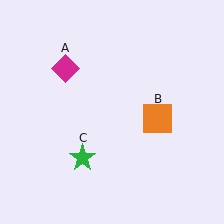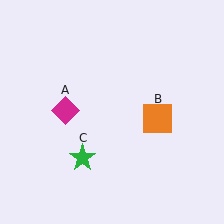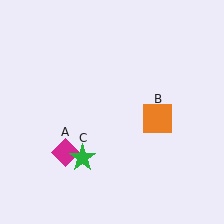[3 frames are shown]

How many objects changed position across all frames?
1 object changed position: magenta diamond (object A).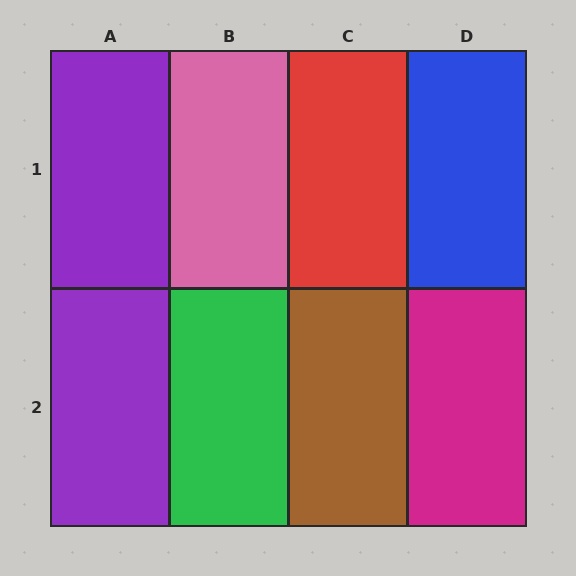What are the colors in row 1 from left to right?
Purple, pink, red, blue.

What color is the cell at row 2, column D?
Magenta.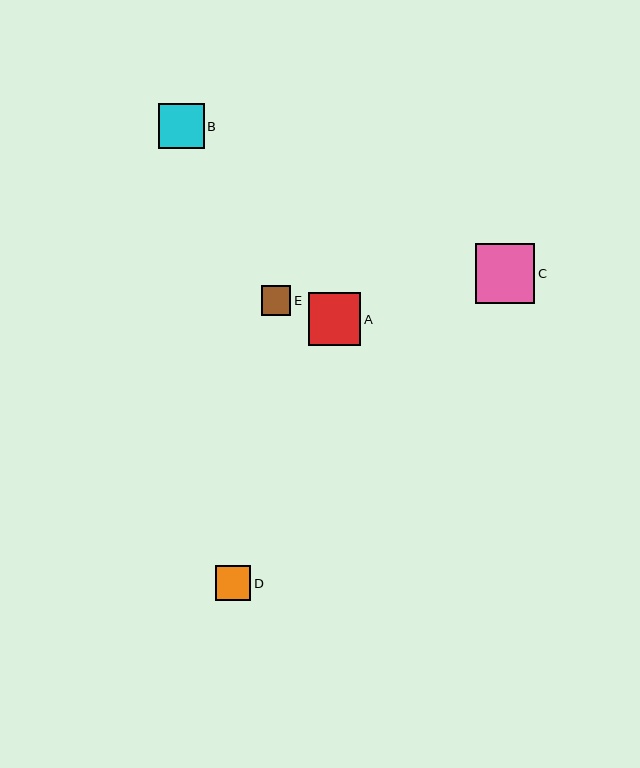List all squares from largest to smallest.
From largest to smallest: C, A, B, D, E.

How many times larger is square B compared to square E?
Square B is approximately 1.5 times the size of square E.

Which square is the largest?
Square C is the largest with a size of approximately 60 pixels.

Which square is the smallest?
Square E is the smallest with a size of approximately 30 pixels.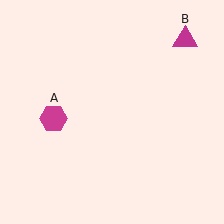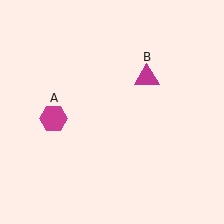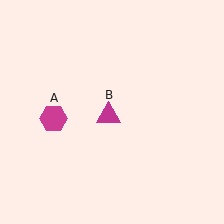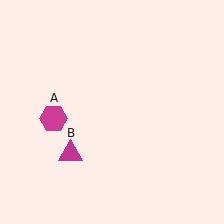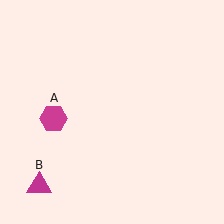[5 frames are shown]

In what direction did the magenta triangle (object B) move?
The magenta triangle (object B) moved down and to the left.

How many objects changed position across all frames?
1 object changed position: magenta triangle (object B).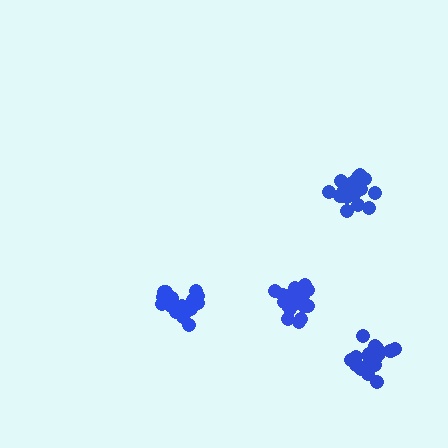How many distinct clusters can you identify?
There are 4 distinct clusters.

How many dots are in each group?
Group 1: 20 dots, Group 2: 21 dots, Group 3: 21 dots, Group 4: 20 dots (82 total).